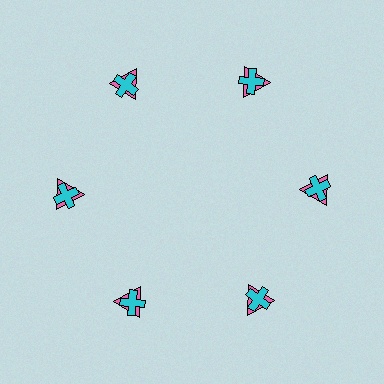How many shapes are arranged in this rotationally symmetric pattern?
There are 12 shapes, arranged in 6 groups of 2.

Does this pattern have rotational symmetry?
Yes, this pattern has 6-fold rotational symmetry. It looks the same after rotating 60 degrees around the center.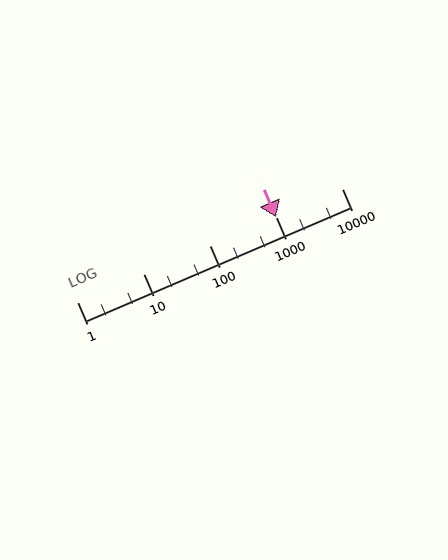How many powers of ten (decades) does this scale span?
The scale spans 4 decades, from 1 to 10000.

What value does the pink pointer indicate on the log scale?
The pointer indicates approximately 1000.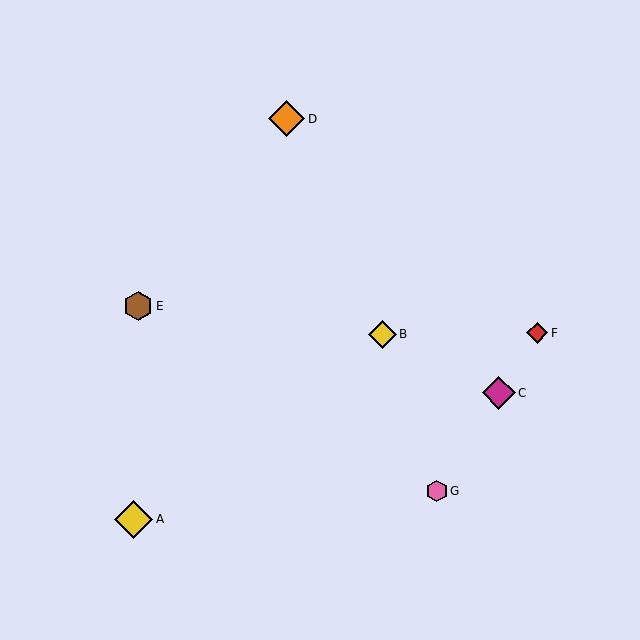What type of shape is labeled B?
Shape B is a yellow diamond.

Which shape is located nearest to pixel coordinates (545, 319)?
The red diamond (labeled F) at (537, 333) is nearest to that location.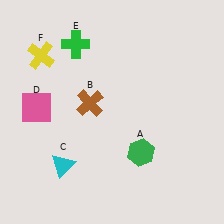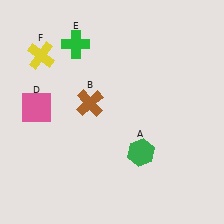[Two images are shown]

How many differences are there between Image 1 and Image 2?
There is 1 difference between the two images.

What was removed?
The cyan triangle (C) was removed in Image 2.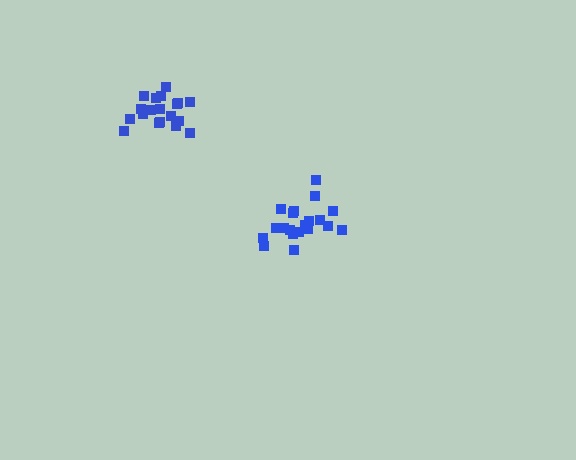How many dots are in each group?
Group 1: 20 dots, Group 2: 20 dots (40 total).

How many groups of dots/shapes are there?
There are 2 groups.